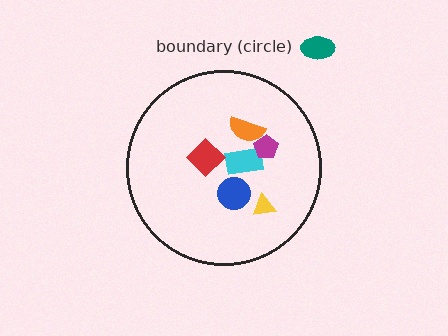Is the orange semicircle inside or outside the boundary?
Inside.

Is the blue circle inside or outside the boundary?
Inside.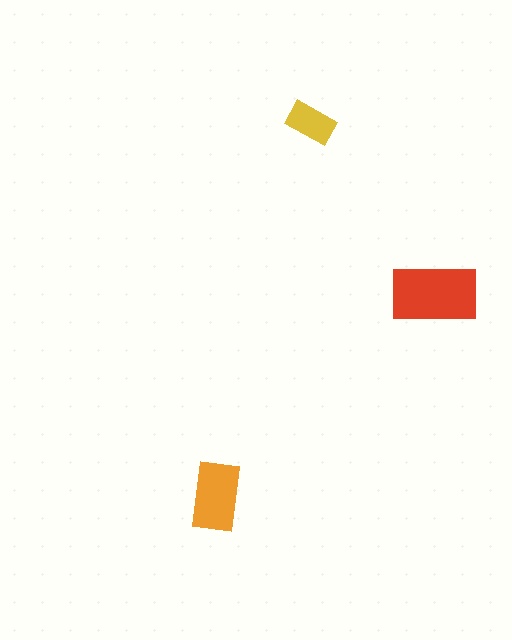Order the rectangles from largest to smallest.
the red one, the orange one, the yellow one.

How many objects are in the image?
There are 3 objects in the image.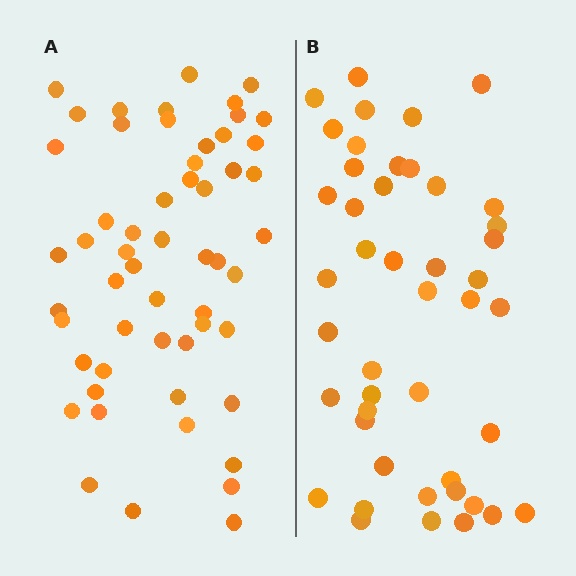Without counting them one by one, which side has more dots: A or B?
Region A (the left region) has more dots.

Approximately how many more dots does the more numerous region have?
Region A has roughly 10 or so more dots than region B.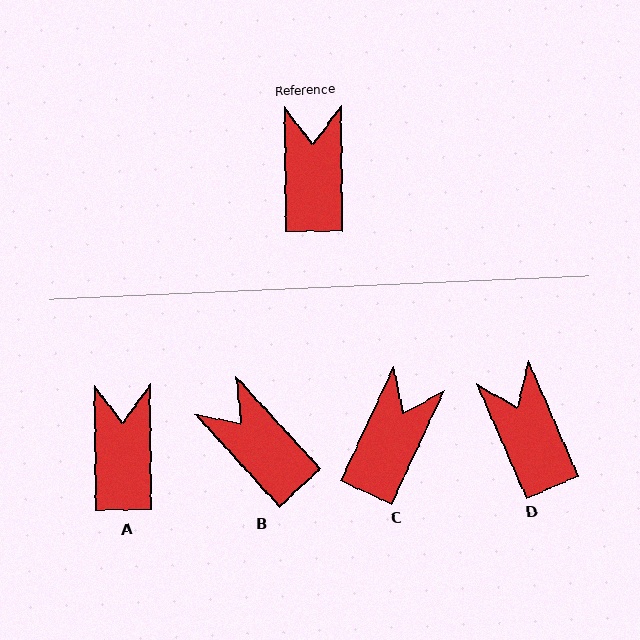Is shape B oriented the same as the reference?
No, it is off by about 42 degrees.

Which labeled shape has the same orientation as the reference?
A.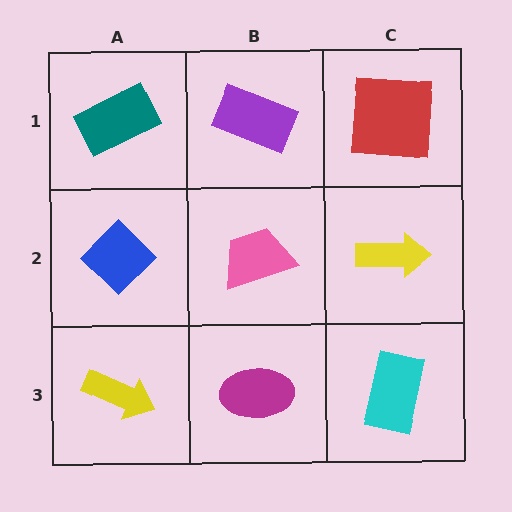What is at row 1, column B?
A purple rectangle.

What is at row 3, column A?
A yellow arrow.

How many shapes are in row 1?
3 shapes.